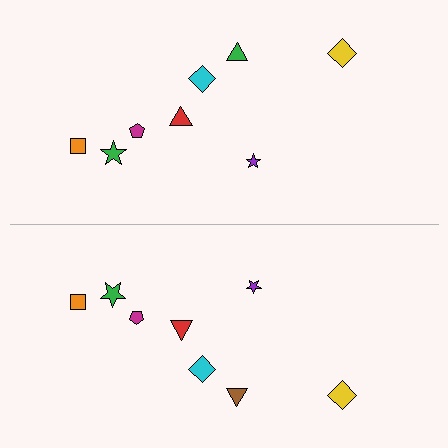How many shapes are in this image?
There are 16 shapes in this image.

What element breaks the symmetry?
The brown triangle on the bottom side breaks the symmetry — its mirror counterpart is green.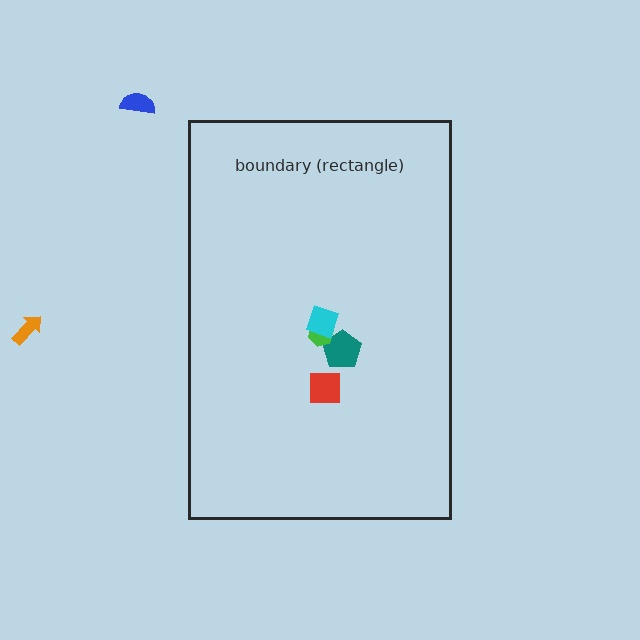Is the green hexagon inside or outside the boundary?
Inside.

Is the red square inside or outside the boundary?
Inside.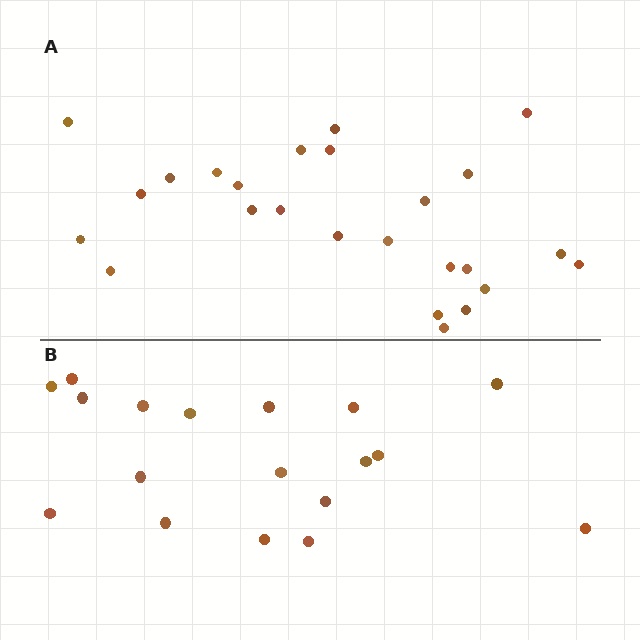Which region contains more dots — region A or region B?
Region A (the top region) has more dots.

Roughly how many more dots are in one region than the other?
Region A has roughly 8 or so more dots than region B.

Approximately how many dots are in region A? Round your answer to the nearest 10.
About 20 dots. (The exact count is 25, which rounds to 20.)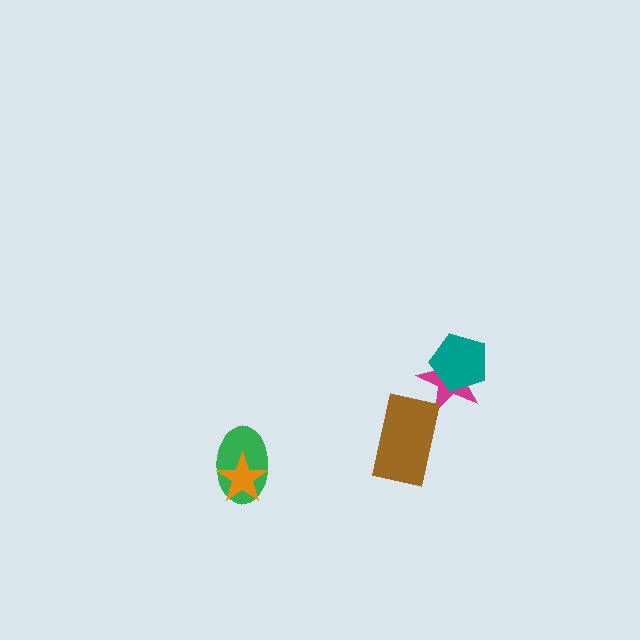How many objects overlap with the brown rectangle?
0 objects overlap with the brown rectangle.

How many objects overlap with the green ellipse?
1 object overlaps with the green ellipse.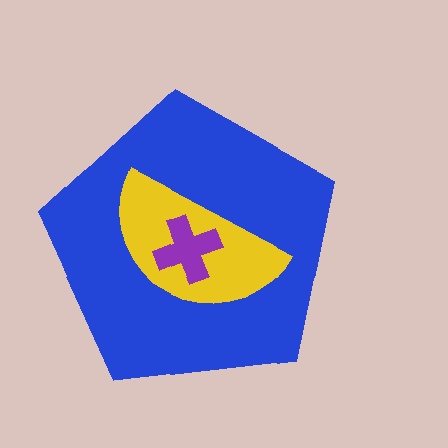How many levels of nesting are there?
3.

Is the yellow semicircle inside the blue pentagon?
Yes.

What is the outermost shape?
The blue pentagon.